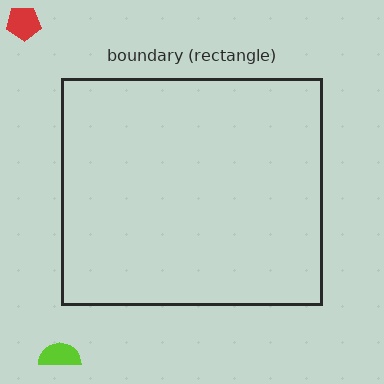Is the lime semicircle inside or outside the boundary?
Outside.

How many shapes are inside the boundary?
0 inside, 2 outside.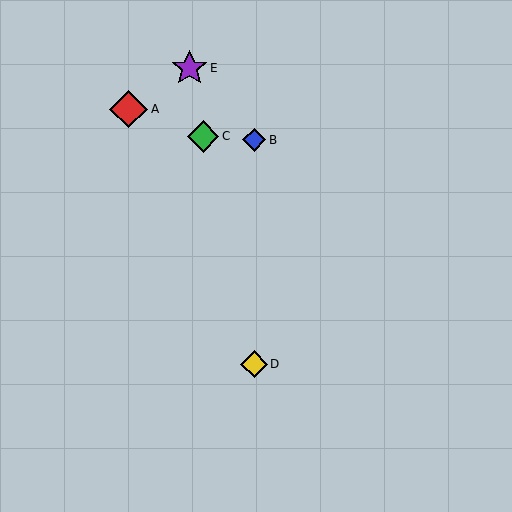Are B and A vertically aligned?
No, B is at x≈254 and A is at x≈129.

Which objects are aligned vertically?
Objects B, D are aligned vertically.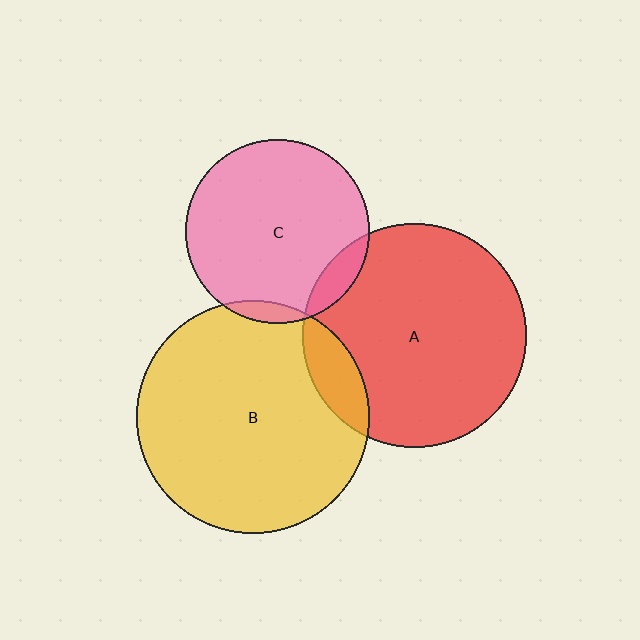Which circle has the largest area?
Circle B (yellow).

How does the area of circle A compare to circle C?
Approximately 1.5 times.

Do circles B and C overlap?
Yes.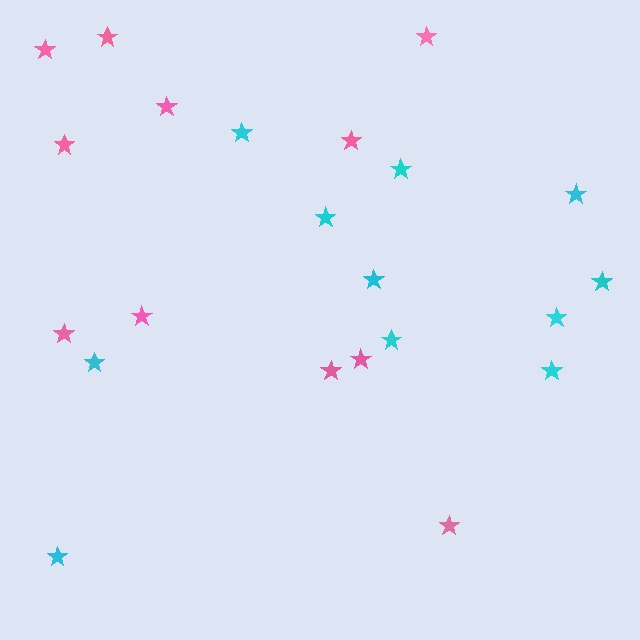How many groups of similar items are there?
There are 2 groups: one group of cyan stars (11) and one group of pink stars (11).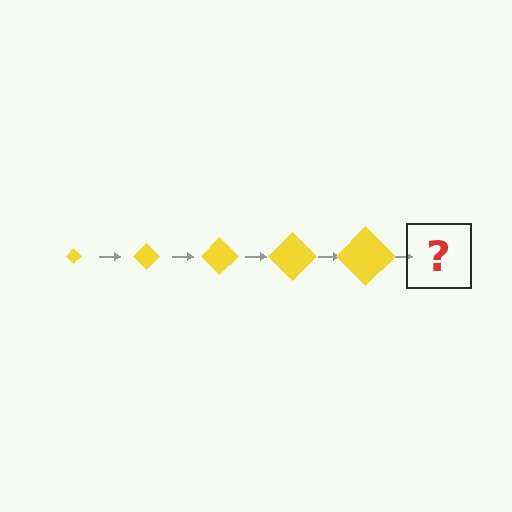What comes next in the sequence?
The next element should be a yellow diamond, larger than the previous one.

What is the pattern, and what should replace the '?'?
The pattern is that the diamond gets progressively larger each step. The '?' should be a yellow diamond, larger than the previous one.